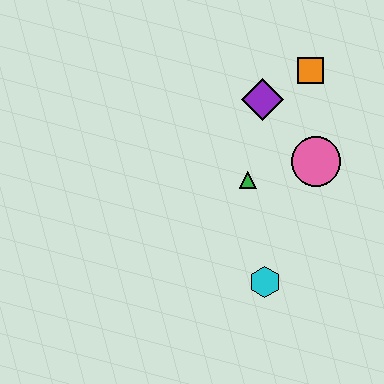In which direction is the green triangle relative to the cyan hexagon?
The green triangle is above the cyan hexagon.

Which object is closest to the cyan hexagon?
The green triangle is closest to the cyan hexagon.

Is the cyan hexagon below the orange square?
Yes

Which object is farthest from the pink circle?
The cyan hexagon is farthest from the pink circle.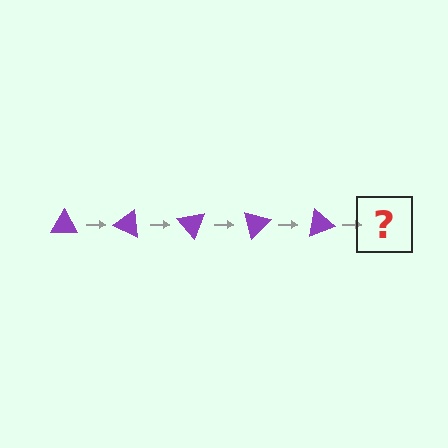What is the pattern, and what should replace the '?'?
The pattern is that the triangle rotates 25 degrees each step. The '?' should be a purple triangle rotated 125 degrees.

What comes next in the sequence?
The next element should be a purple triangle rotated 125 degrees.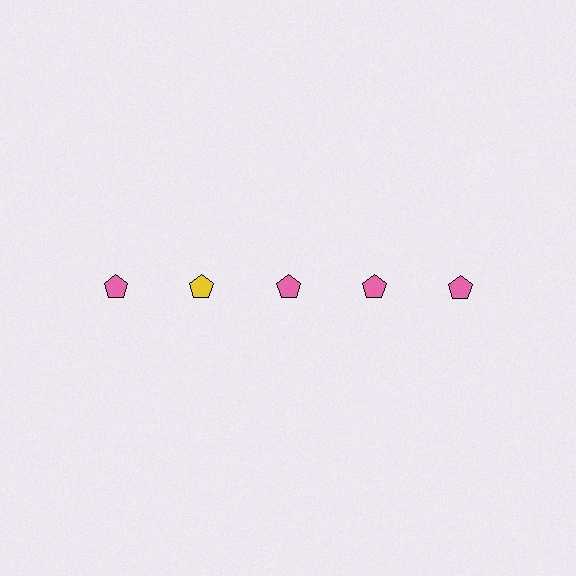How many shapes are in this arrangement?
There are 5 shapes arranged in a grid pattern.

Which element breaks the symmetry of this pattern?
The yellow pentagon in the top row, second from left column breaks the symmetry. All other shapes are pink pentagons.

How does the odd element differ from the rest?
It has a different color: yellow instead of pink.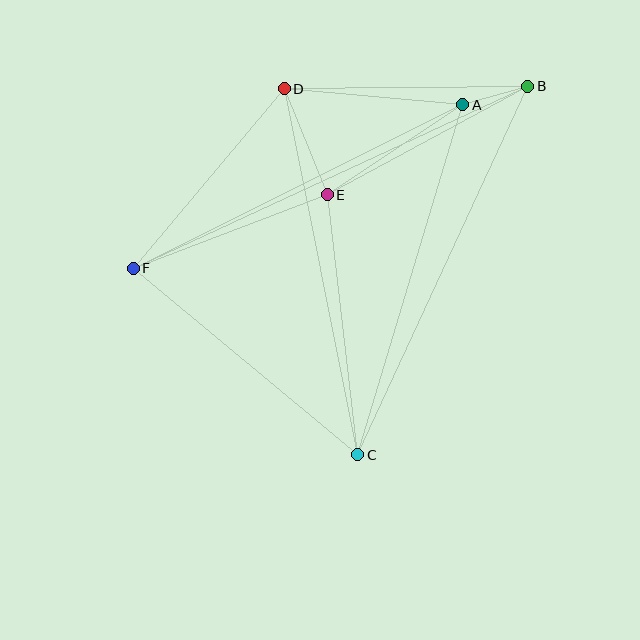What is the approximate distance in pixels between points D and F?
The distance between D and F is approximately 235 pixels.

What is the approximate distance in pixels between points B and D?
The distance between B and D is approximately 244 pixels.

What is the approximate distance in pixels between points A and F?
The distance between A and F is approximately 368 pixels.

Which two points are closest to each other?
Points A and B are closest to each other.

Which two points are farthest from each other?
Points B and F are farthest from each other.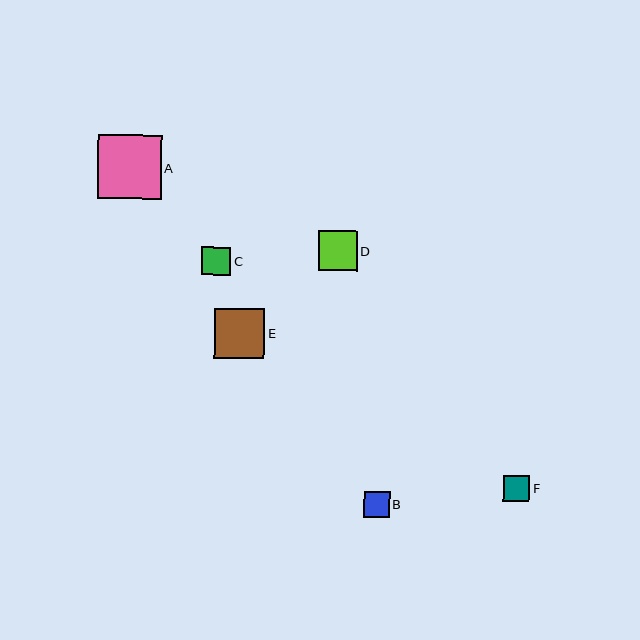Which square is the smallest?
Square F is the smallest with a size of approximately 26 pixels.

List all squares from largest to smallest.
From largest to smallest: A, E, D, C, B, F.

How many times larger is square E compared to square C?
Square E is approximately 1.7 times the size of square C.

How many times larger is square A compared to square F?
Square A is approximately 2.5 times the size of square F.